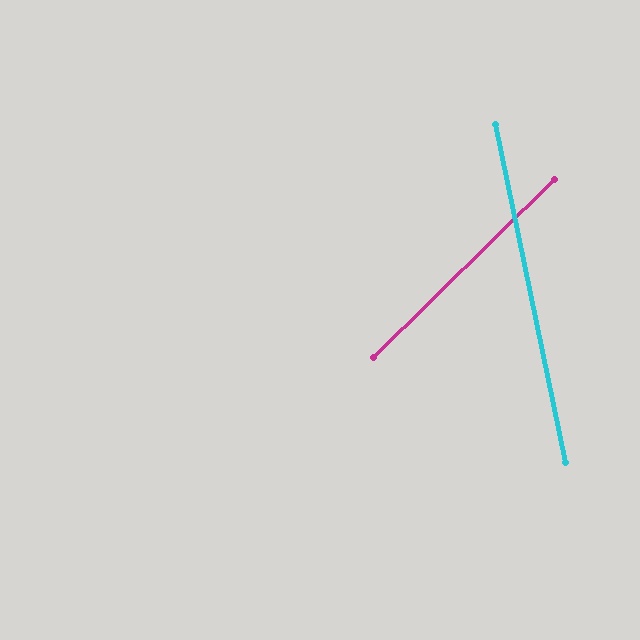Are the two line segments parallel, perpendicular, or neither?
Neither parallel nor perpendicular — they differ by about 57°.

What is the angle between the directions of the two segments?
Approximately 57 degrees.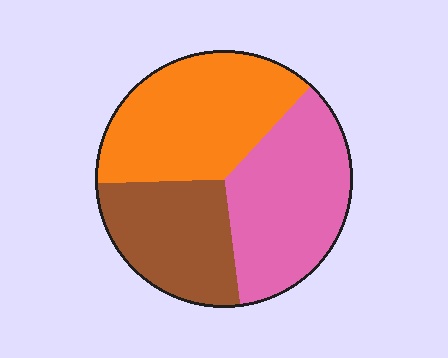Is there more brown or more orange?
Orange.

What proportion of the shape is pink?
Pink takes up about three eighths (3/8) of the shape.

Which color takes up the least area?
Brown, at roughly 25%.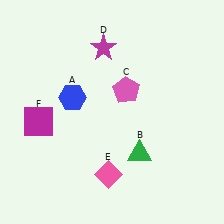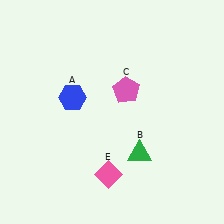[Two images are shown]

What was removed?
The magenta square (F), the magenta star (D) were removed in Image 2.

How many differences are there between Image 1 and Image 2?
There are 2 differences between the two images.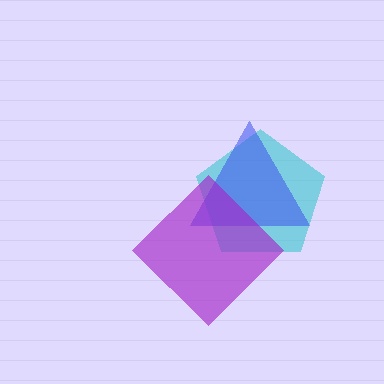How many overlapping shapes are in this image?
There are 3 overlapping shapes in the image.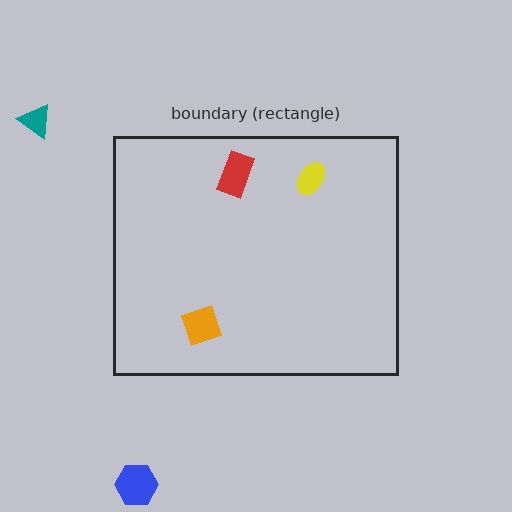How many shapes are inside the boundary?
3 inside, 2 outside.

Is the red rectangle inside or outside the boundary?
Inside.